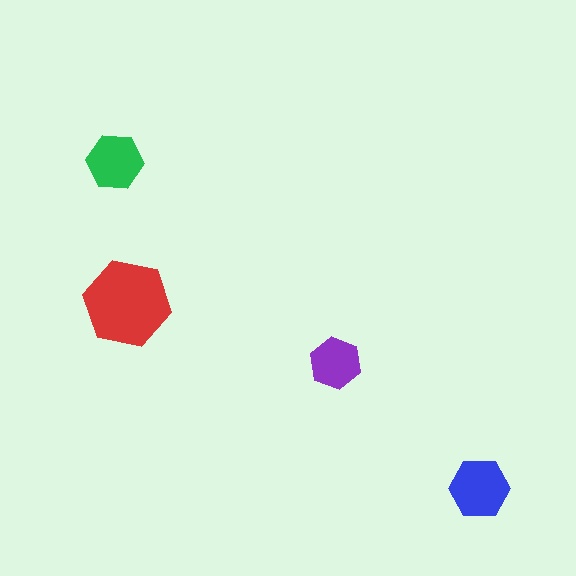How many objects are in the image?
There are 4 objects in the image.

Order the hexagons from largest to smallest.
the red one, the blue one, the green one, the purple one.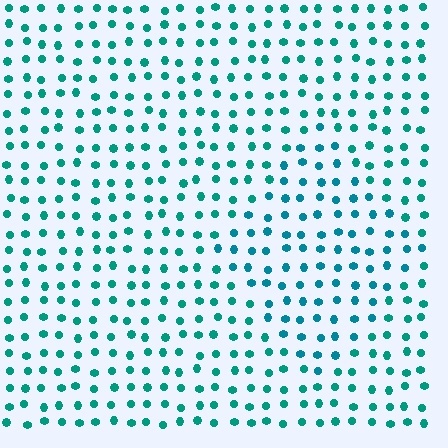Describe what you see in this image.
The image is filled with small teal elements in a uniform arrangement. A diamond-shaped region is visible where the elements are tinted to a slightly different hue, forming a subtle color boundary.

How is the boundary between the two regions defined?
The boundary is defined purely by a slight shift in hue (about 19 degrees). Spacing, size, and orientation are identical on both sides.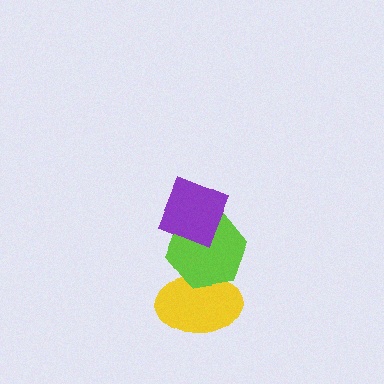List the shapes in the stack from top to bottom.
From top to bottom: the purple diamond, the lime hexagon, the yellow ellipse.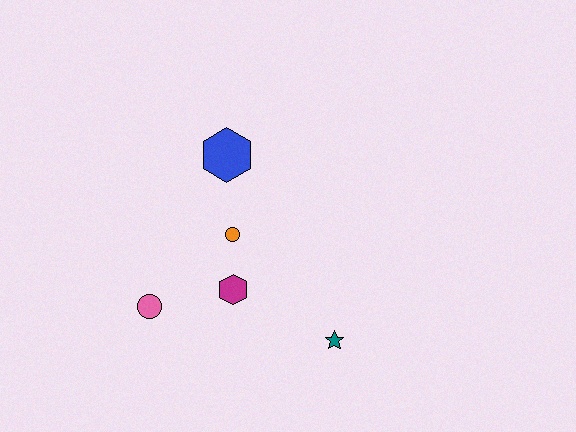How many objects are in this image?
There are 5 objects.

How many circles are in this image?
There are 2 circles.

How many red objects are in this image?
There are no red objects.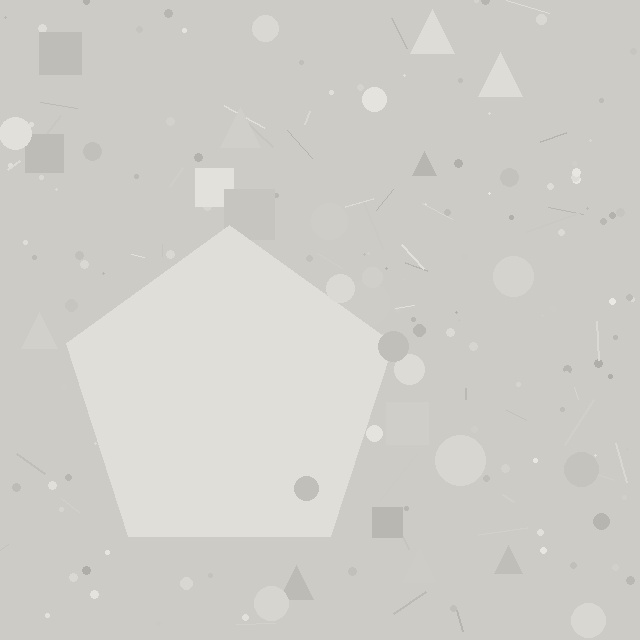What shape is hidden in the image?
A pentagon is hidden in the image.